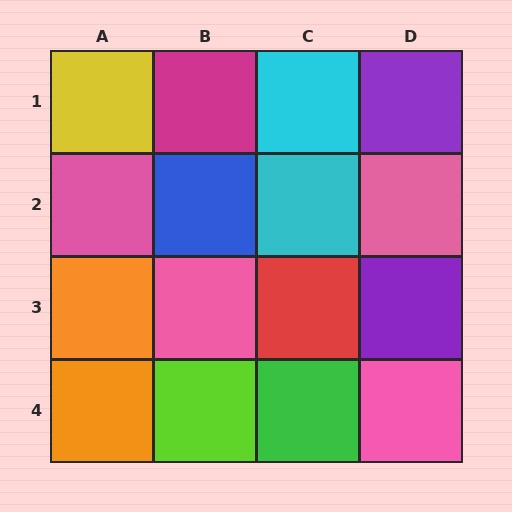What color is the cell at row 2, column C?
Cyan.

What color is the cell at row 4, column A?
Orange.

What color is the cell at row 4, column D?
Pink.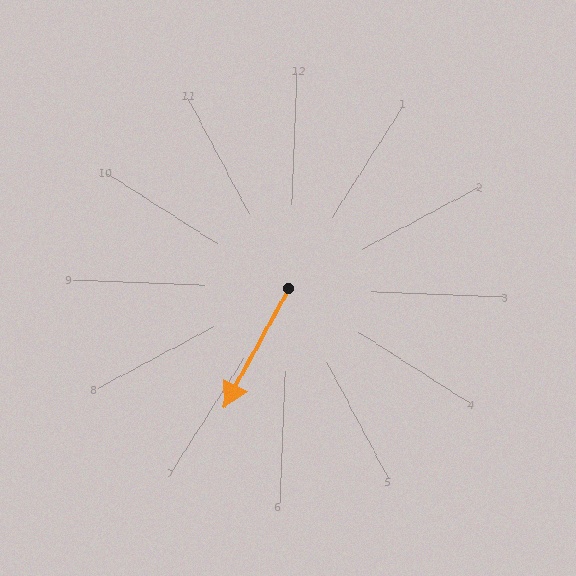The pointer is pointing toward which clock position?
Roughly 7 o'clock.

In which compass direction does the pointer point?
Southwest.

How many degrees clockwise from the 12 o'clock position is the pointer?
Approximately 206 degrees.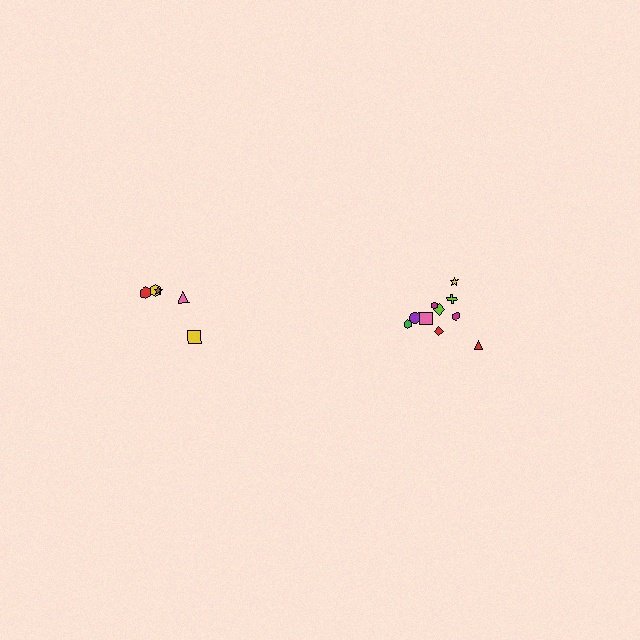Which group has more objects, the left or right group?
The right group.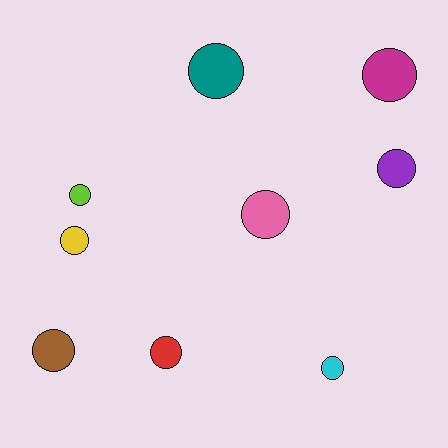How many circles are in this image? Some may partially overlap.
There are 9 circles.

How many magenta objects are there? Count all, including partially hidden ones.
There is 1 magenta object.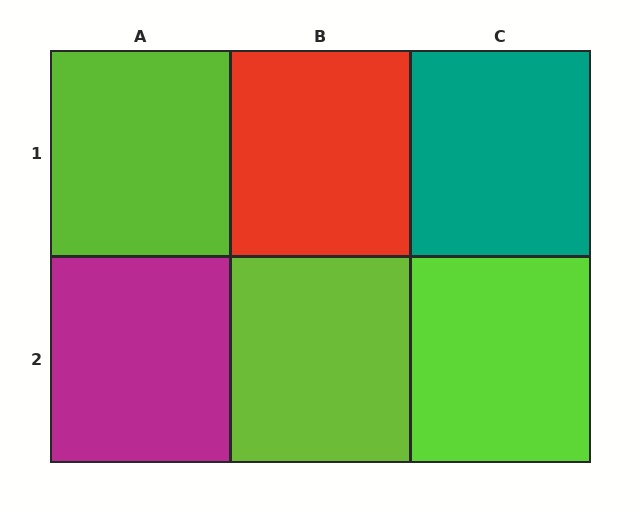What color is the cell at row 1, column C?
Teal.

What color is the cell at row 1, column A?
Lime.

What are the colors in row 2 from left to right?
Magenta, lime, lime.